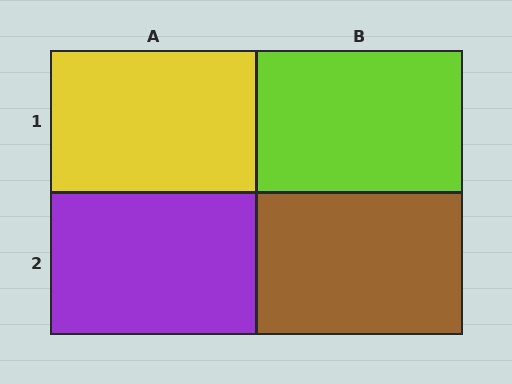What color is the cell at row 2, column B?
Brown.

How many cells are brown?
1 cell is brown.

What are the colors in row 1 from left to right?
Yellow, lime.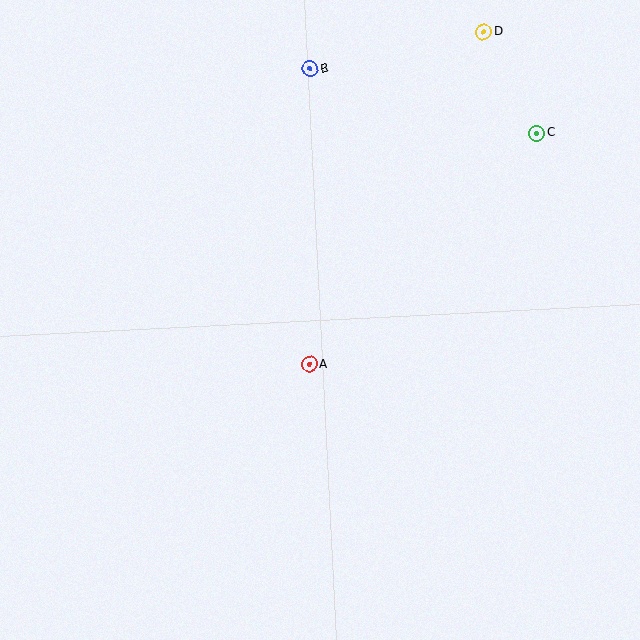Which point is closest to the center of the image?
Point A at (309, 364) is closest to the center.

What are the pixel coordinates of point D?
Point D is at (483, 32).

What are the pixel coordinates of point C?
Point C is at (537, 133).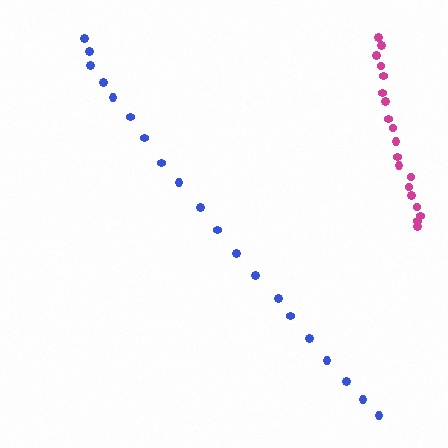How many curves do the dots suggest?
There are 2 distinct paths.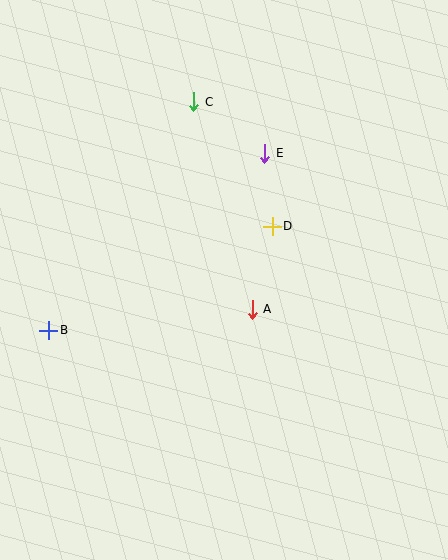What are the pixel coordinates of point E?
Point E is at (265, 153).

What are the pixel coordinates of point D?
Point D is at (272, 226).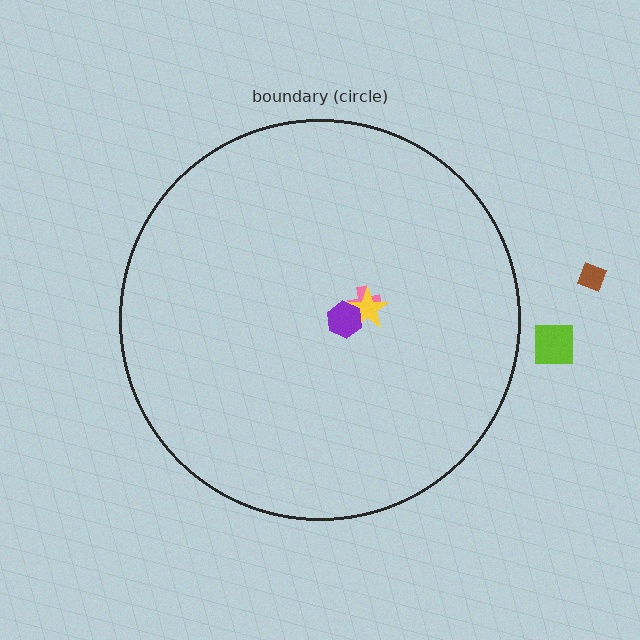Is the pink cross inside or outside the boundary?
Inside.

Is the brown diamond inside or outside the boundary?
Outside.